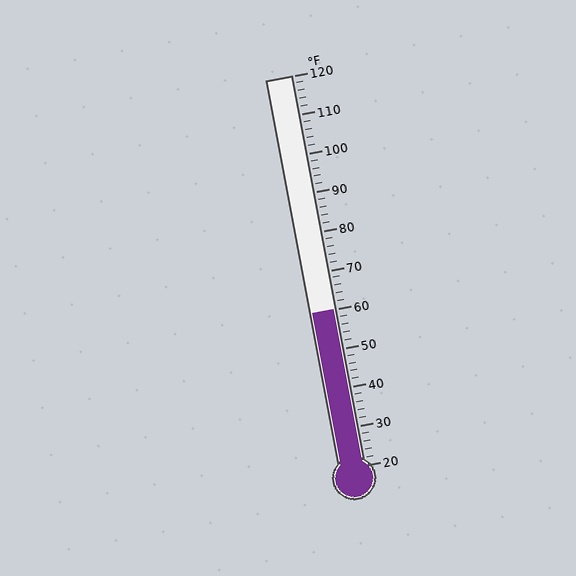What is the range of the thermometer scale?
The thermometer scale ranges from 20°F to 120°F.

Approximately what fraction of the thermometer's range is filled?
The thermometer is filled to approximately 40% of its range.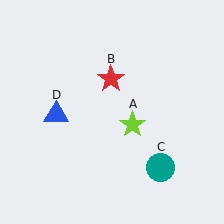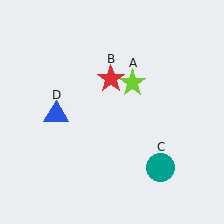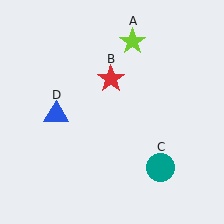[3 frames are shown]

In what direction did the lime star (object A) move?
The lime star (object A) moved up.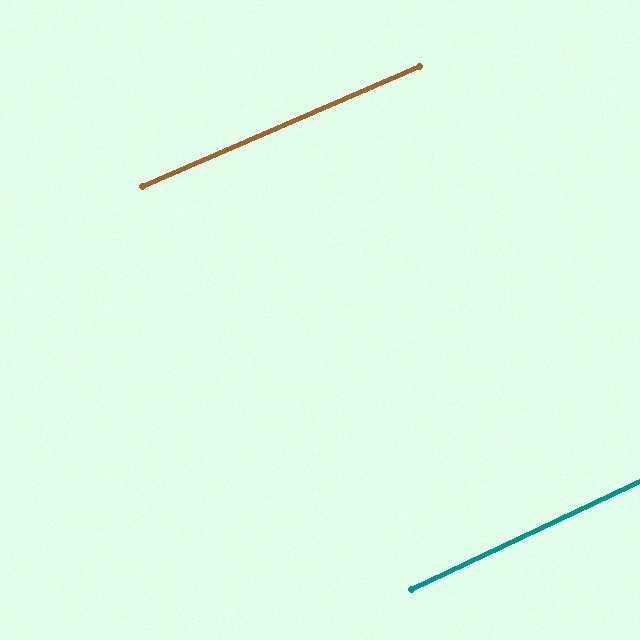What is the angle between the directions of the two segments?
Approximately 2 degrees.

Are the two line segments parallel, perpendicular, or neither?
Parallel — their directions differ by only 2.0°.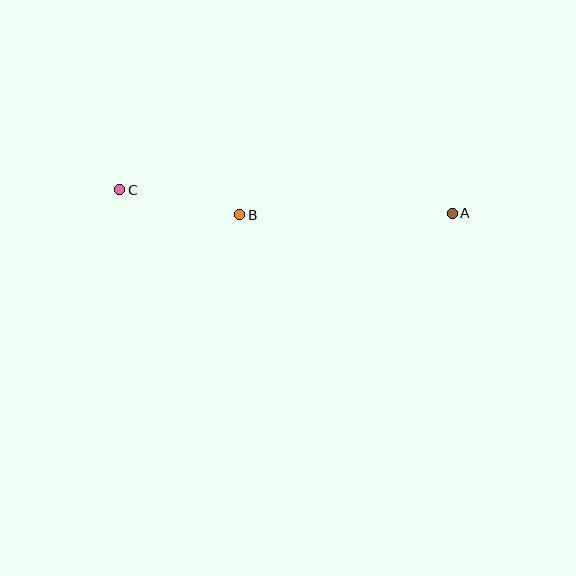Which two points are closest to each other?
Points B and C are closest to each other.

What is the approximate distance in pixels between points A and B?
The distance between A and B is approximately 212 pixels.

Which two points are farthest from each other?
Points A and C are farthest from each other.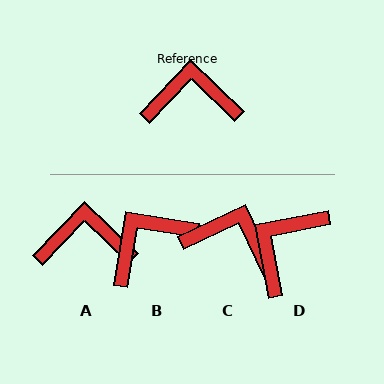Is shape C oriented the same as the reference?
No, it is off by about 21 degrees.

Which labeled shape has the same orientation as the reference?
A.